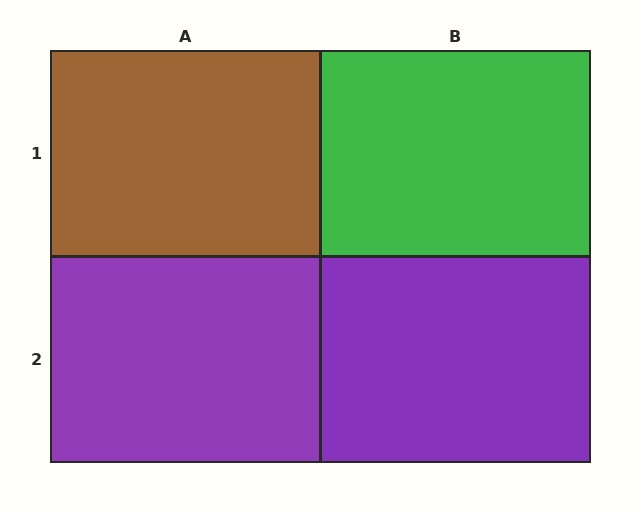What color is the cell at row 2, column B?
Purple.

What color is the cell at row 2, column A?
Purple.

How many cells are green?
1 cell is green.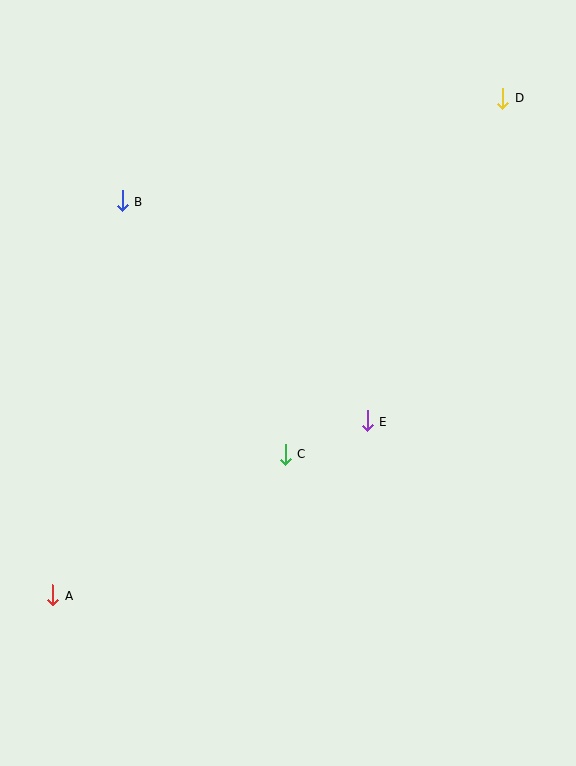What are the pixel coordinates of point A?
Point A is at (53, 595).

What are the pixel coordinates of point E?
Point E is at (367, 421).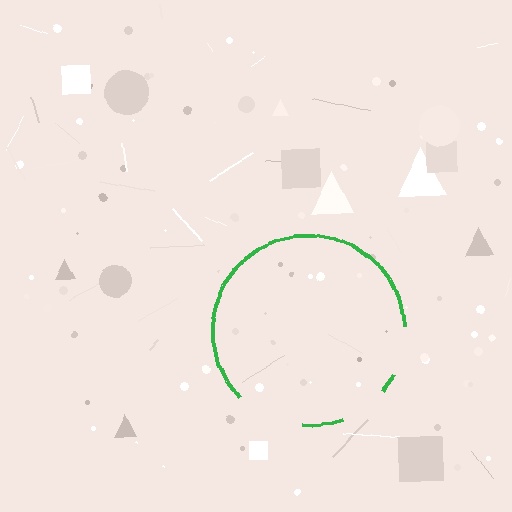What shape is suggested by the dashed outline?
The dashed outline suggests a circle.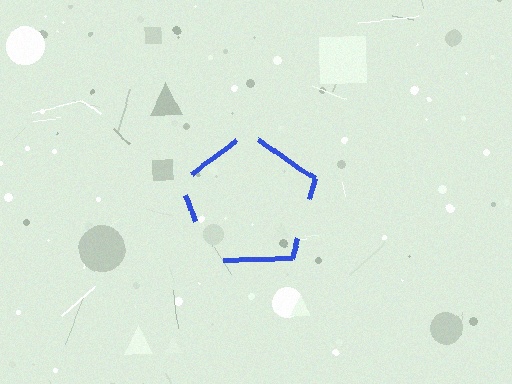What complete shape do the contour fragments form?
The contour fragments form a pentagon.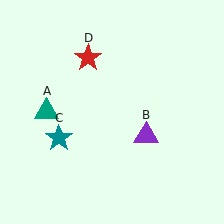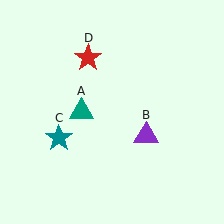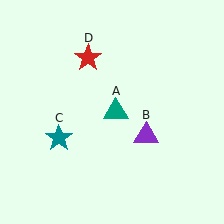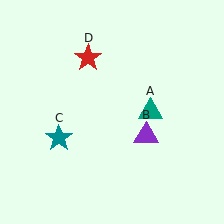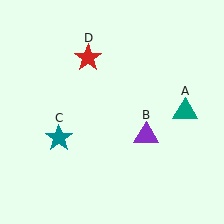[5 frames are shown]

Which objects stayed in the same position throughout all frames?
Purple triangle (object B) and teal star (object C) and red star (object D) remained stationary.